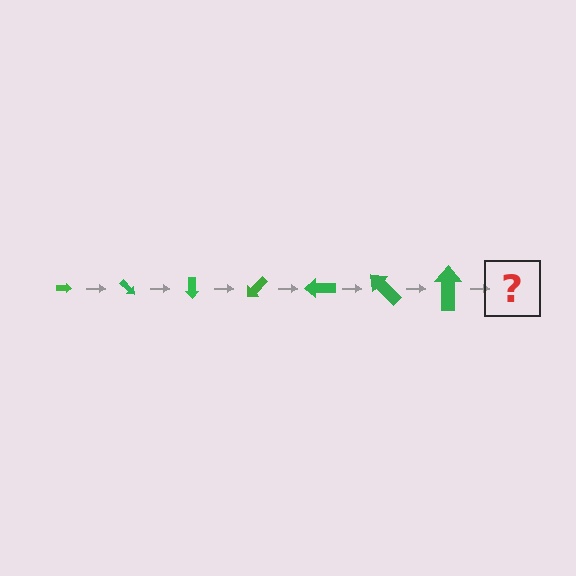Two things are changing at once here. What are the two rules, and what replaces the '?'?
The two rules are that the arrow grows larger each step and it rotates 45 degrees each step. The '?' should be an arrow, larger than the previous one and rotated 315 degrees from the start.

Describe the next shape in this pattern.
It should be an arrow, larger than the previous one and rotated 315 degrees from the start.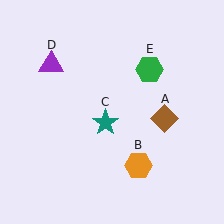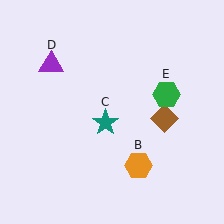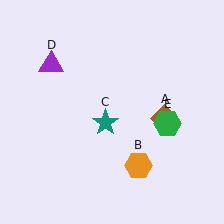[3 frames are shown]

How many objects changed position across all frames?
1 object changed position: green hexagon (object E).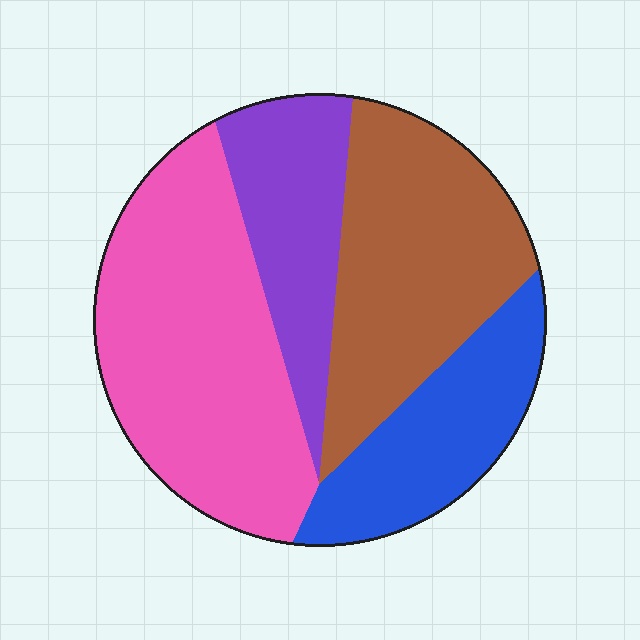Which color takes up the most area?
Pink, at roughly 35%.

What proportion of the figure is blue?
Blue covers roughly 20% of the figure.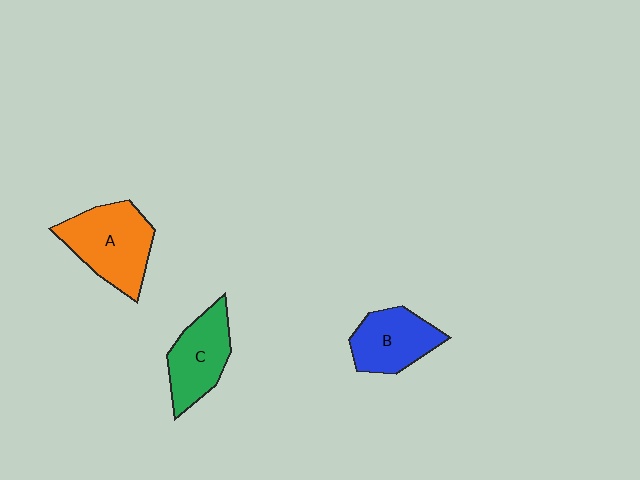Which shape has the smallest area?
Shape B (blue).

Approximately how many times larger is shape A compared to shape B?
Approximately 1.3 times.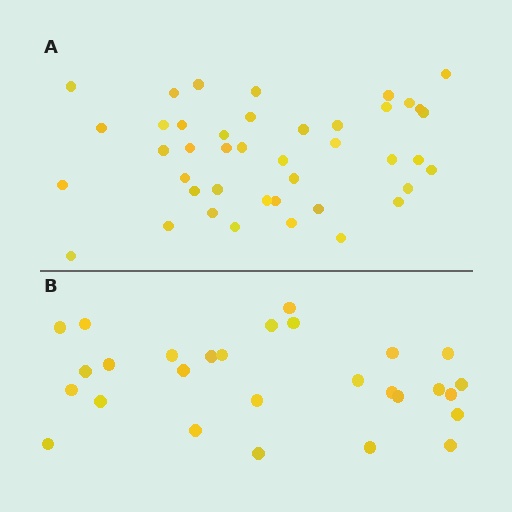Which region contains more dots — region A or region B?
Region A (the top region) has more dots.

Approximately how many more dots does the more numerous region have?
Region A has approximately 15 more dots than region B.